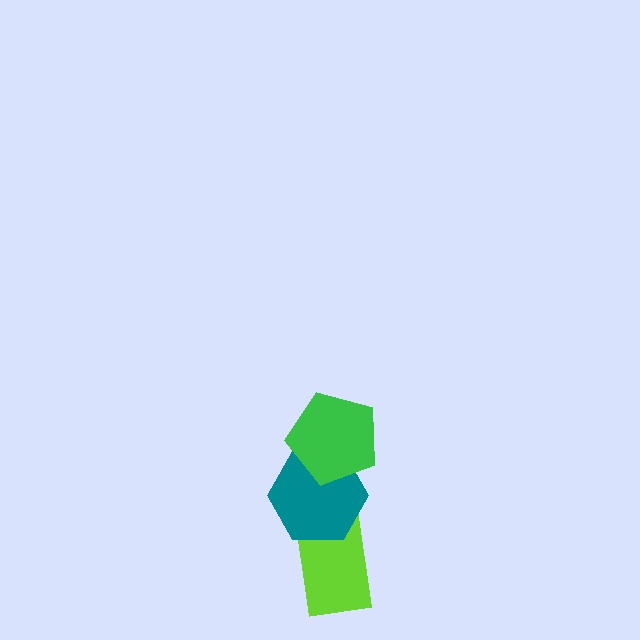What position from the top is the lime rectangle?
The lime rectangle is 3rd from the top.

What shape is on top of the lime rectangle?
The teal hexagon is on top of the lime rectangle.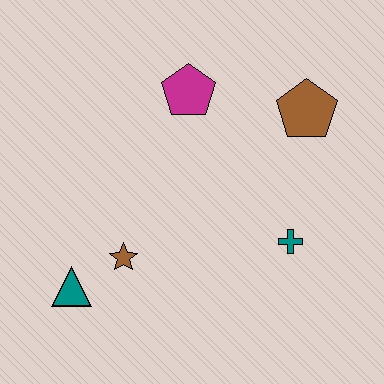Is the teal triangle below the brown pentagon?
Yes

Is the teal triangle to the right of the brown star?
No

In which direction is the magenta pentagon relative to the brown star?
The magenta pentagon is above the brown star.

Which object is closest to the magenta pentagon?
The brown pentagon is closest to the magenta pentagon.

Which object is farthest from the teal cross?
The teal triangle is farthest from the teal cross.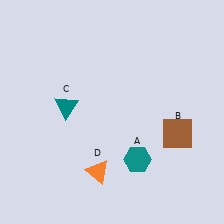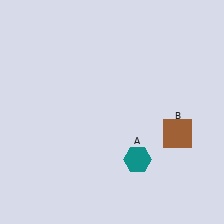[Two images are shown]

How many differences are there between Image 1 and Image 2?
There are 2 differences between the two images.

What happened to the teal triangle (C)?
The teal triangle (C) was removed in Image 2. It was in the top-left area of Image 1.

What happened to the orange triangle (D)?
The orange triangle (D) was removed in Image 2. It was in the bottom-left area of Image 1.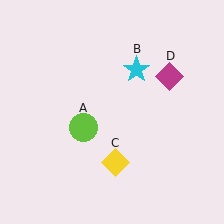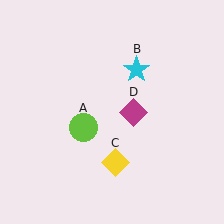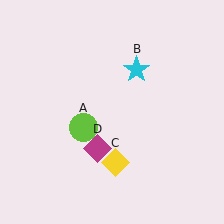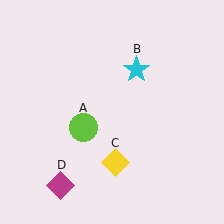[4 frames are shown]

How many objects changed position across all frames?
1 object changed position: magenta diamond (object D).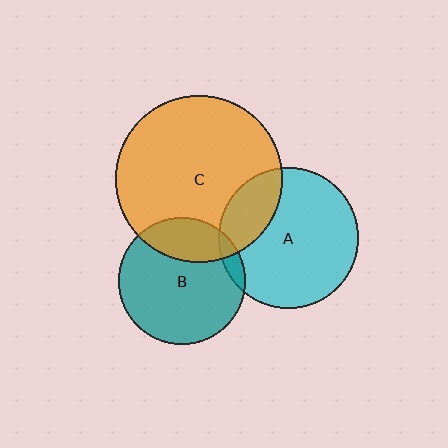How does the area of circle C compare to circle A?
Approximately 1.4 times.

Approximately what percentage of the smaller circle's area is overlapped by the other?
Approximately 25%.